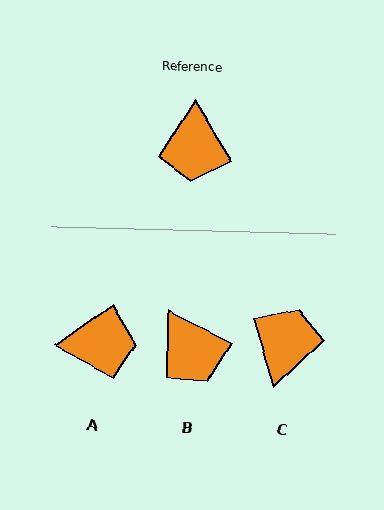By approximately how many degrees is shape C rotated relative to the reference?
Approximately 165 degrees counter-clockwise.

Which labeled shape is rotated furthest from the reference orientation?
C, about 165 degrees away.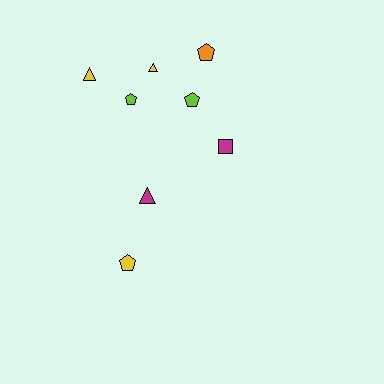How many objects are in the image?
There are 8 objects.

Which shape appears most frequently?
Pentagon, with 4 objects.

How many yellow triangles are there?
There are 2 yellow triangles.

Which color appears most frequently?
Yellow, with 3 objects.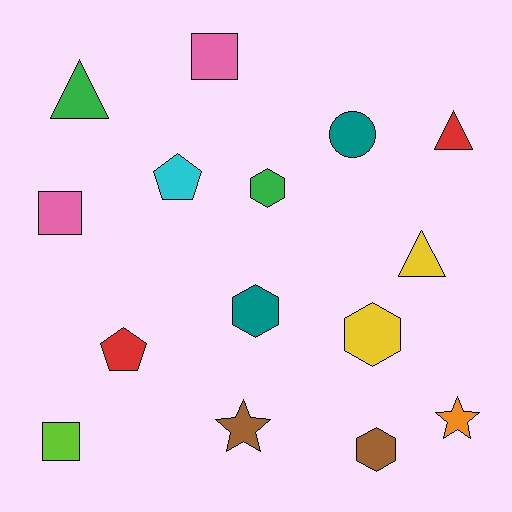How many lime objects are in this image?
There is 1 lime object.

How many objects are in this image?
There are 15 objects.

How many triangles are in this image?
There are 3 triangles.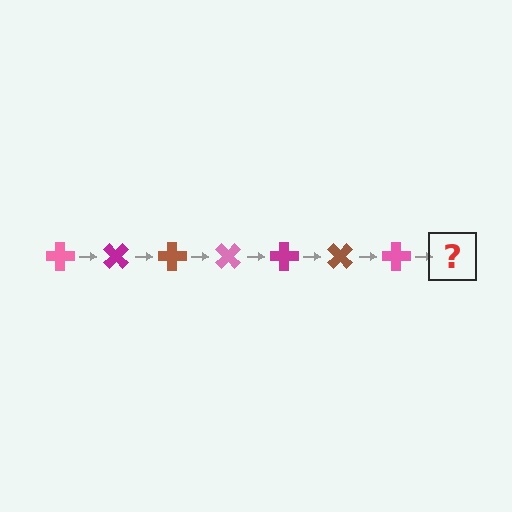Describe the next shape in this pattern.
It should be a magenta cross, rotated 315 degrees from the start.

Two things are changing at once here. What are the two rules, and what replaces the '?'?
The two rules are that it rotates 45 degrees each step and the color cycles through pink, magenta, and brown. The '?' should be a magenta cross, rotated 315 degrees from the start.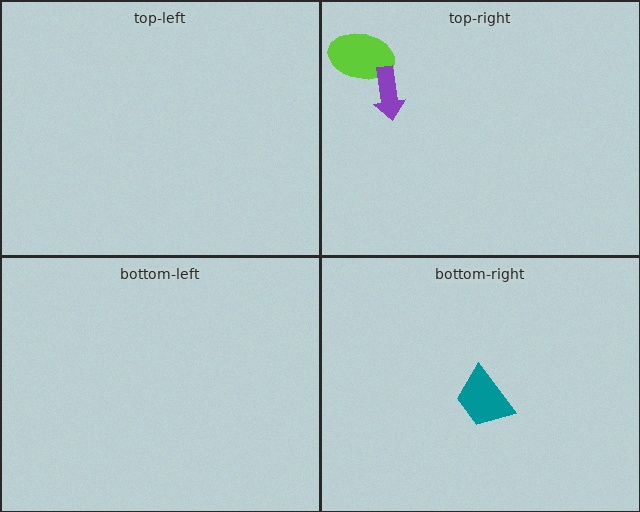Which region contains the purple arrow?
The top-right region.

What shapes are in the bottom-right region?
The teal trapezoid.